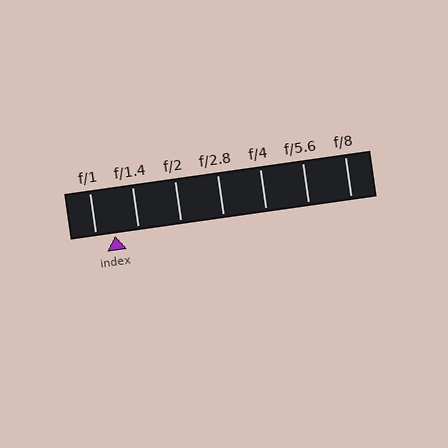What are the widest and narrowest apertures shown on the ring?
The widest aperture shown is f/1 and the narrowest is f/8.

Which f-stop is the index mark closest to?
The index mark is closest to f/1.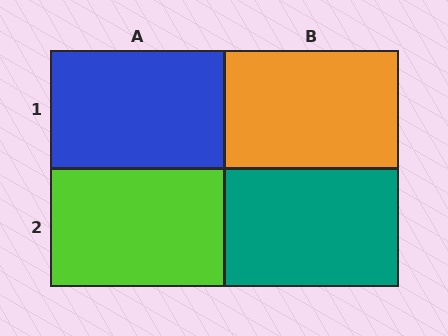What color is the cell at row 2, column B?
Teal.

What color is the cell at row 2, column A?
Lime.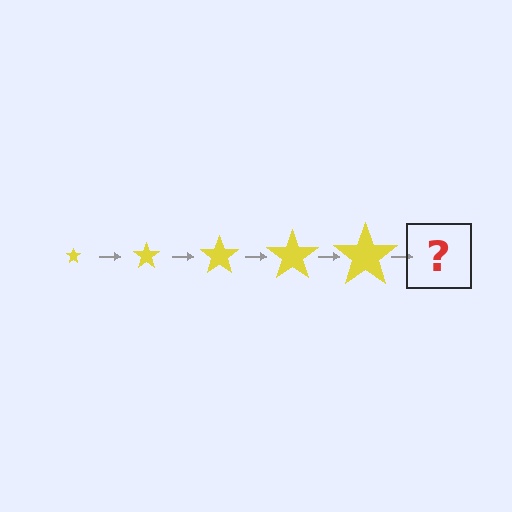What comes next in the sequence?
The next element should be a yellow star, larger than the previous one.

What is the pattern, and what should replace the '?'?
The pattern is that the star gets progressively larger each step. The '?' should be a yellow star, larger than the previous one.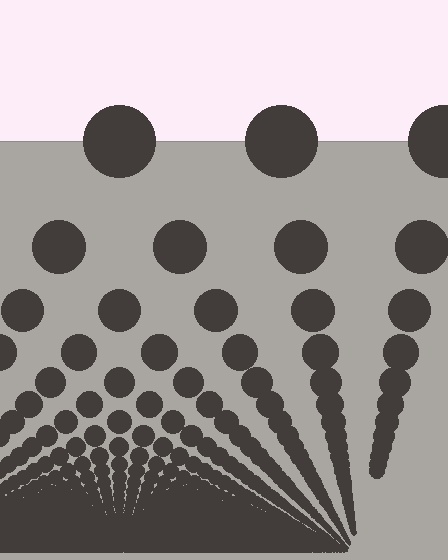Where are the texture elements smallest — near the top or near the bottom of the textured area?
Near the bottom.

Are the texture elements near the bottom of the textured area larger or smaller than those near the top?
Smaller. The gradient is inverted — elements near the bottom are smaller and denser.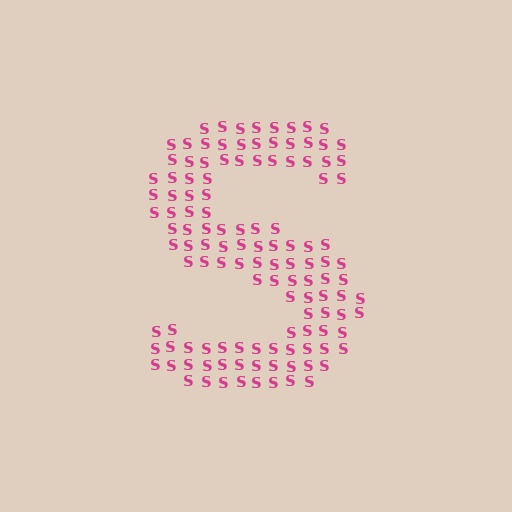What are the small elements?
The small elements are letter S's.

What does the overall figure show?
The overall figure shows the letter S.